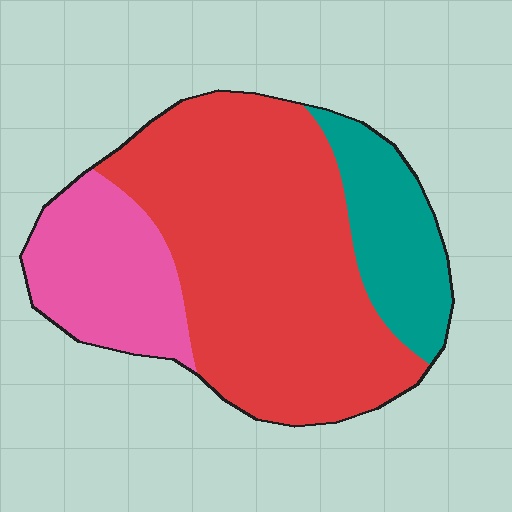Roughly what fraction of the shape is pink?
Pink takes up about one fifth (1/5) of the shape.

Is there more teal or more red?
Red.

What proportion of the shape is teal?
Teal covers 17% of the shape.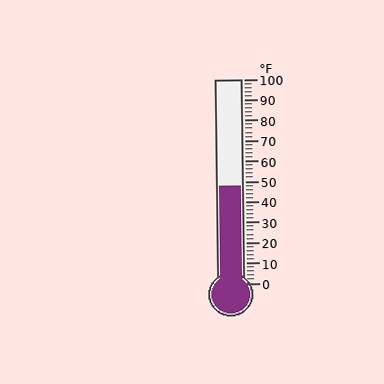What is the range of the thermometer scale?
The thermometer scale ranges from 0°F to 100°F.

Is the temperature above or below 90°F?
The temperature is below 90°F.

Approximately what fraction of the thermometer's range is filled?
The thermometer is filled to approximately 50% of its range.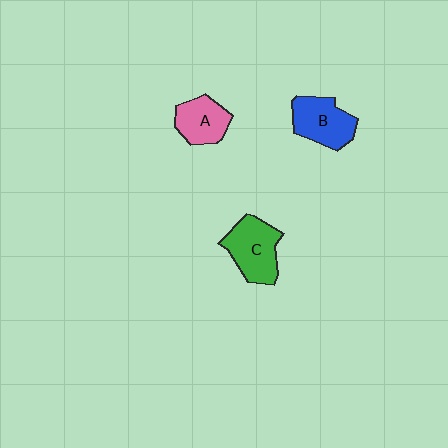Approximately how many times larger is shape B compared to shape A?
Approximately 1.2 times.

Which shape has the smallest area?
Shape A (pink).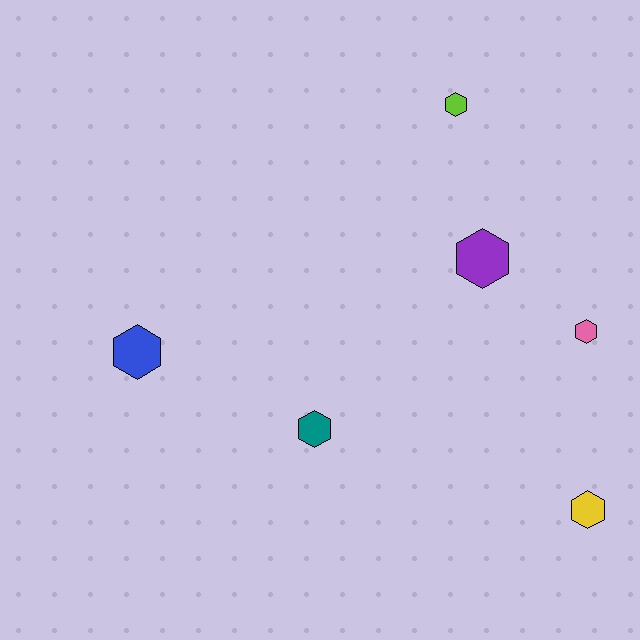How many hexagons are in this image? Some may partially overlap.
There are 6 hexagons.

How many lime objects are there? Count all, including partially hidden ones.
There is 1 lime object.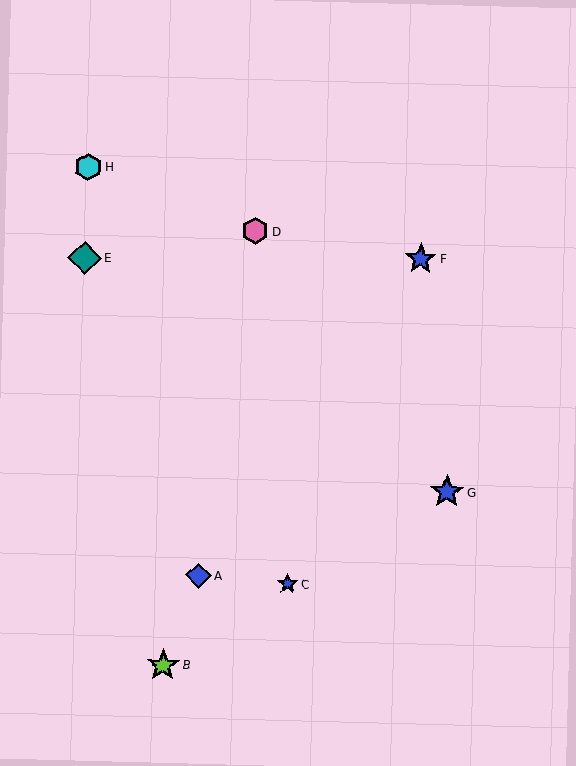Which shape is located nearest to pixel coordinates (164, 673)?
The lime star (labeled B) at (163, 665) is nearest to that location.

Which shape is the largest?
The blue star (labeled G) is the largest.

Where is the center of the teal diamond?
The center of the teal diamond is at (84, 258).